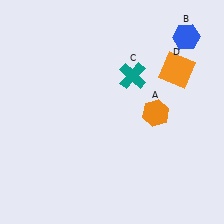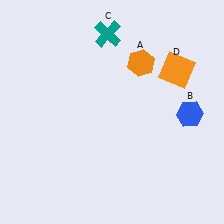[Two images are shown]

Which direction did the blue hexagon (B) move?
The blue hexagon (B) moved down.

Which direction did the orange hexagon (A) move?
The orange hexagon (A) moved up.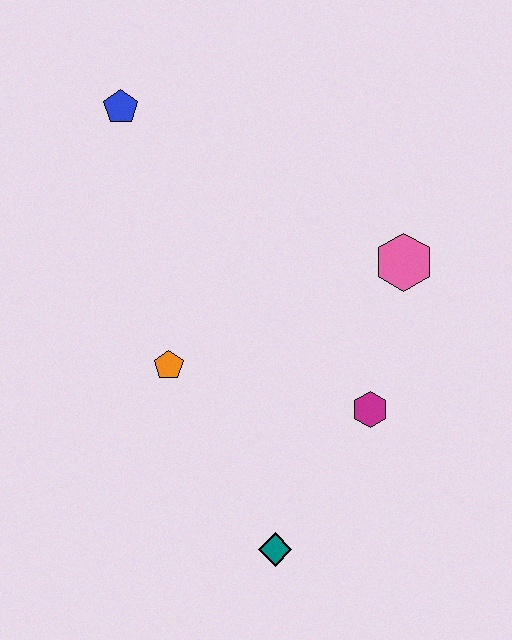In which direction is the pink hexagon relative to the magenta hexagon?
The pink hexagon is above the magenta hexagon.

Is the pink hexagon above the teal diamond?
Yes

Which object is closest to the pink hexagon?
The magenta hexagon is closest to the pink hexagon.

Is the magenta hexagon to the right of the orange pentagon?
Yes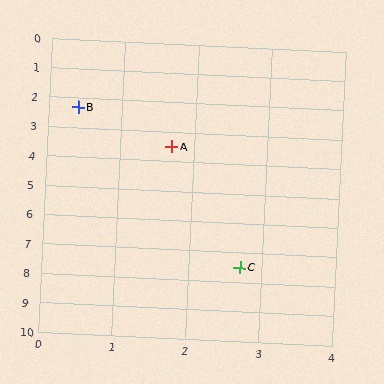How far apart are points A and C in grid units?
Points A and C are about 4.1 grid units apart.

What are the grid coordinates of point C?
Point C is at approximately (2.7, 7.5).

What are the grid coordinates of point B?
Point B is at approximately (0.4, 2.3).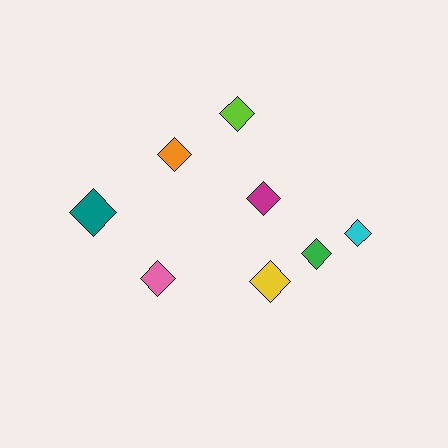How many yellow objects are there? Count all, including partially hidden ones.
There is 1 yellow object.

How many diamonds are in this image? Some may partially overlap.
There are 8 diamonds.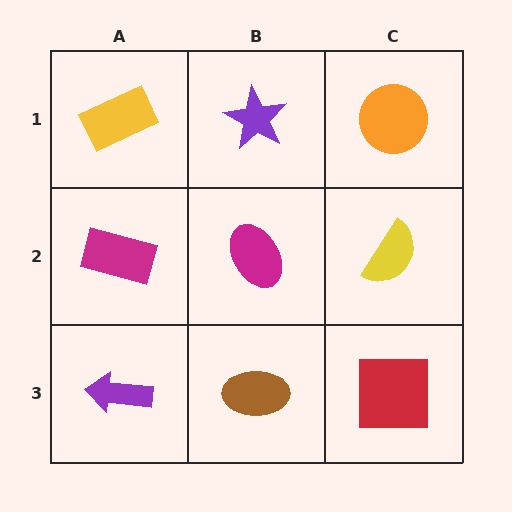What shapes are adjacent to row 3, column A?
A magenta rectangle (row 2, column A), a brown ellipse (row 3, column B).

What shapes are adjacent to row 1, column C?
A yellow semicircle (row 2, column C), a purple star (row 1, column B).